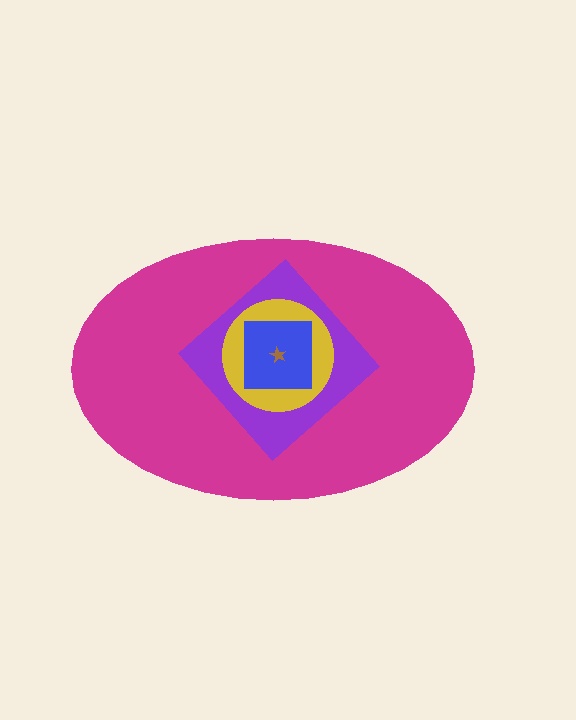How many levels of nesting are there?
5.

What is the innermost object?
The brown star.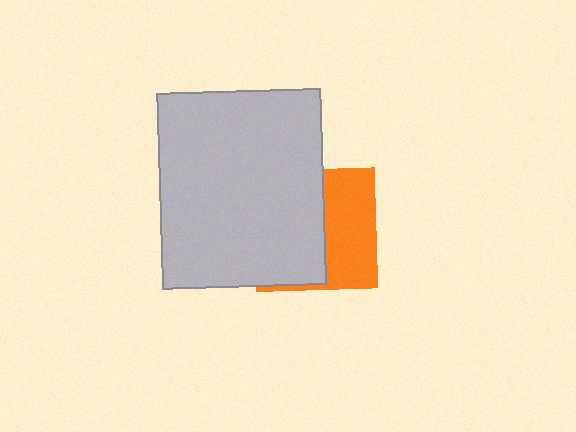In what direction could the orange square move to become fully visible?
The orange square could move right. That would shift it out from behind the light gray rectangle entirely.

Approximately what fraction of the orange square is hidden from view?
Roughly 56% of the orange square is hidden behind the light gray rectangle.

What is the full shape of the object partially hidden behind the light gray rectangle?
The partially hidden object is an orange square.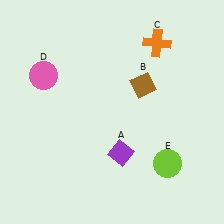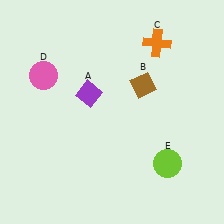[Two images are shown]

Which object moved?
The purple diamond (A) moved up.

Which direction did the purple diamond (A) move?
The purple diamond (A) moved up.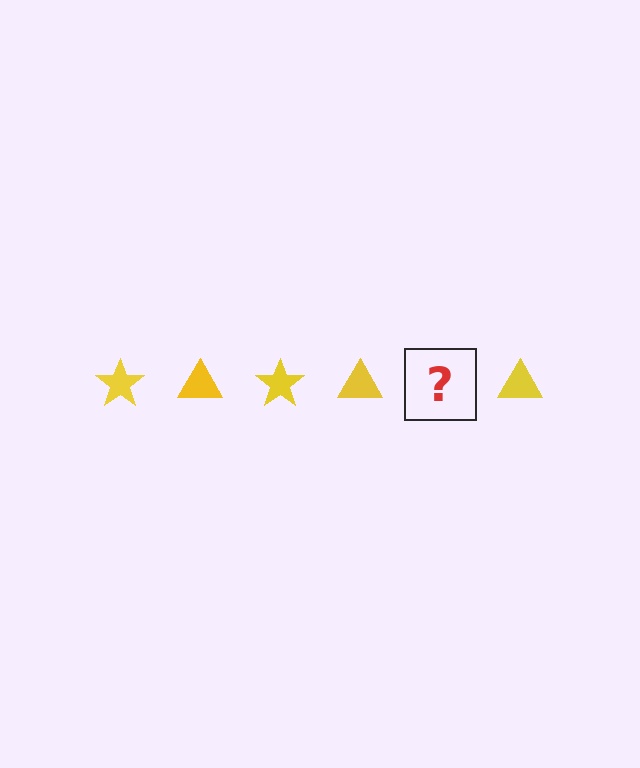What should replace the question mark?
The question mark should be replaced with a yellow star.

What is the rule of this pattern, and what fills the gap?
The rule is that the pattern cycles through star, triangle shapes in yellow. The gap should be filled with a yellow star.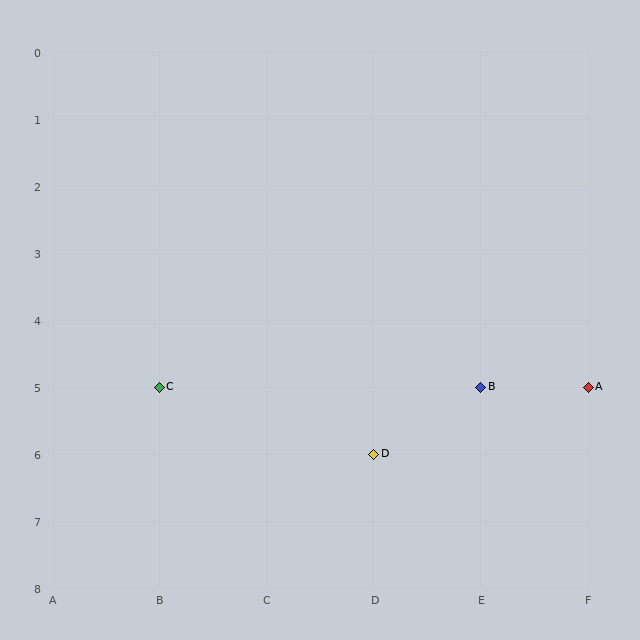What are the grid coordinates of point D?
Point D is at grid coordinates (D, 6).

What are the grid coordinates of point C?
Point C is at grid coordinates (B, 5).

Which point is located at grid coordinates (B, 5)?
Point C is at (B, 5).